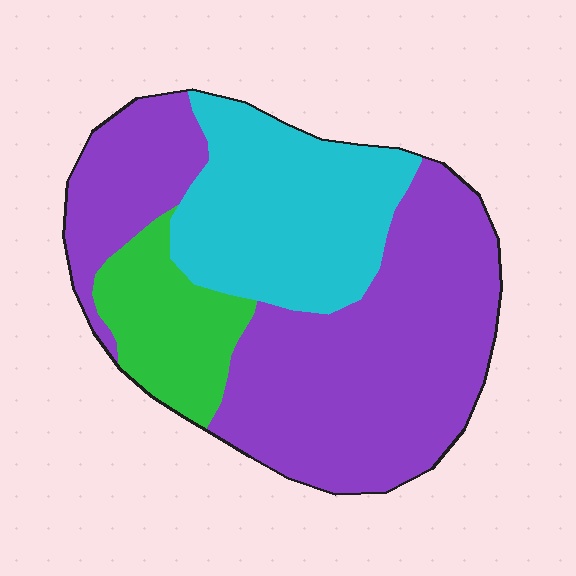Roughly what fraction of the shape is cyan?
Cyan covers around 30% of the shape.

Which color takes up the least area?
Green, at roughly 15%.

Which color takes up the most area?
Purple, at roughly 55%.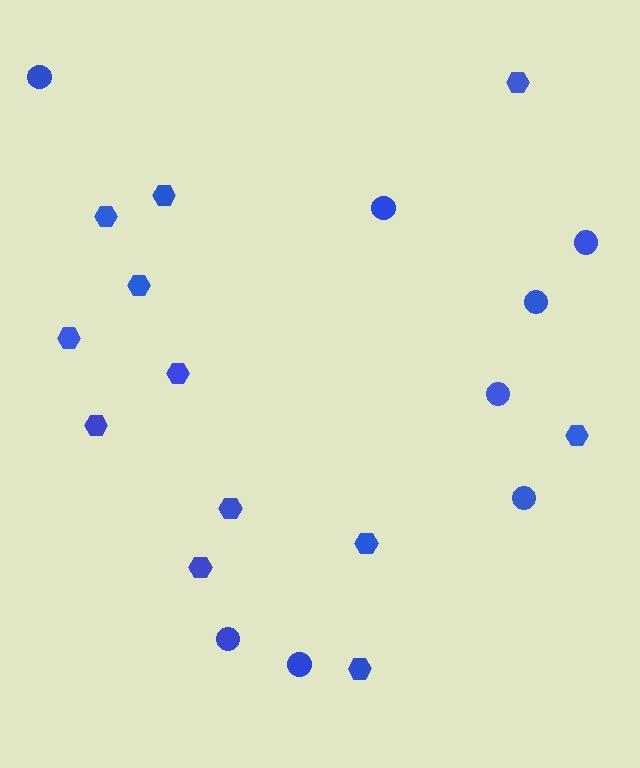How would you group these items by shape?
There are 2 groups: one group of hexagons (12) and one group of circles (8).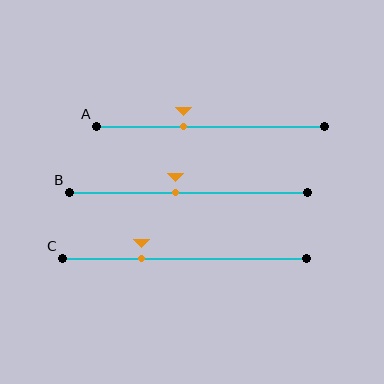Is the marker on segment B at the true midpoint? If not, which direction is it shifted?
No, the marker on segment B is shifted to the left by about 5% of the segment length.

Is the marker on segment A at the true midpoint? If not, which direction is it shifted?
No, the marker on segment A is shifted to the left by about 12% of the segment length.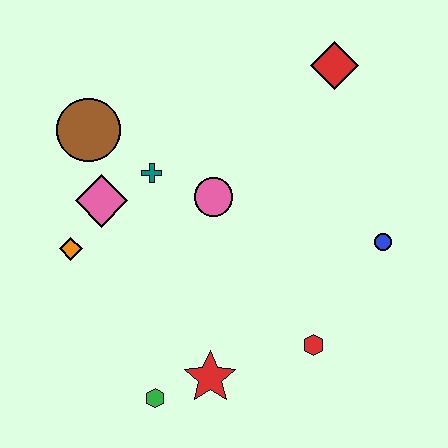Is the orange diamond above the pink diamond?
No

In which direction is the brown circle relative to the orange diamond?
The brown circle is above the orange diamond.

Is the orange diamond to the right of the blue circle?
No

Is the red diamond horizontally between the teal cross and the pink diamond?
No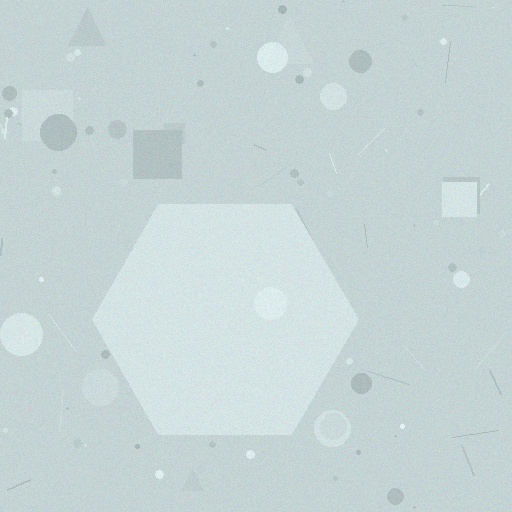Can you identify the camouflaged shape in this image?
The camouflaged shape is a hexagon.